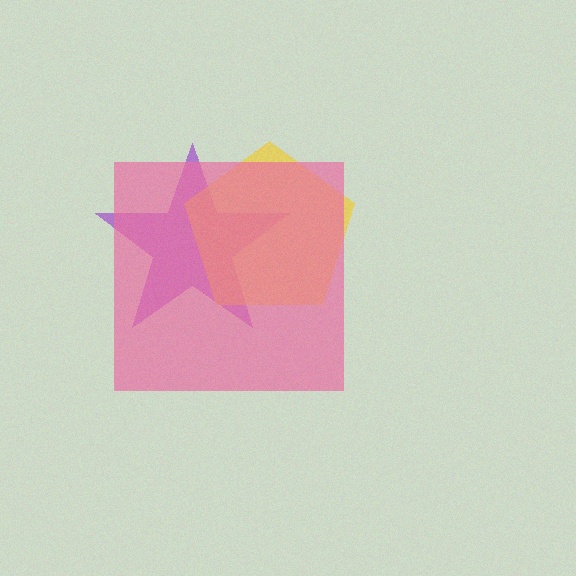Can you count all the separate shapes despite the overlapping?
Yes, there are 3 separate shapes.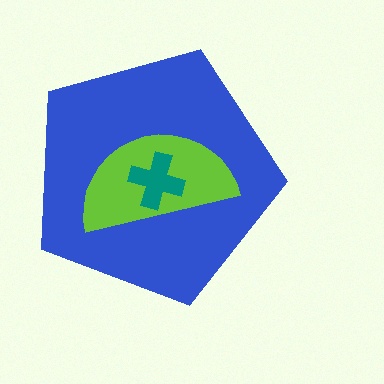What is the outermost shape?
The blue pentagon.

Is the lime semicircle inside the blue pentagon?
Yes.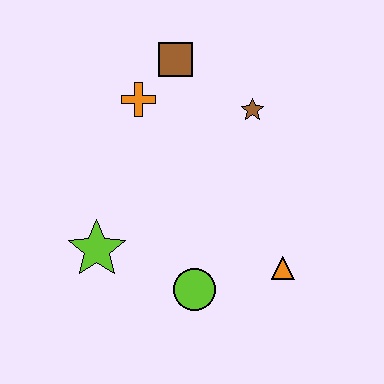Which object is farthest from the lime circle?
The brown square is farthest from the lime circle.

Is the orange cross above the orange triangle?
Yes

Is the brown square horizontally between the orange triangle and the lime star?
Yes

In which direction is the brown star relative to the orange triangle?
The brown star is above the orange triangle.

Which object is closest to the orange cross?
The brown square is closest to the orange cross.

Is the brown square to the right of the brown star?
No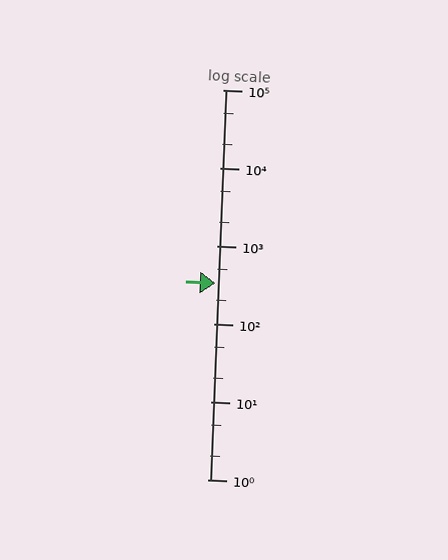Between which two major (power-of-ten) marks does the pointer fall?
The pointer is between 100 and 1000.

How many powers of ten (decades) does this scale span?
The scale spans 5 decades, from 1 to 100000.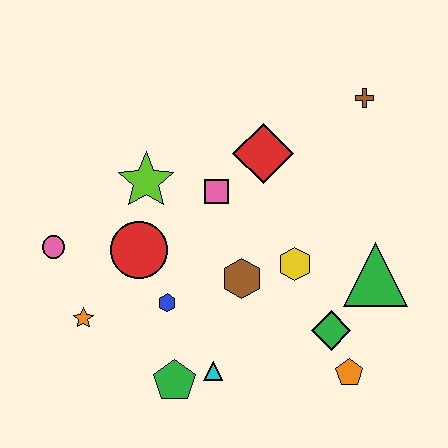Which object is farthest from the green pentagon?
The brown cross is farthest from the green pentagon.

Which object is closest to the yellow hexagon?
The brown hexagon is closest to the yellow hexagon.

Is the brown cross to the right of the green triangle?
No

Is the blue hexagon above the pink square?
No